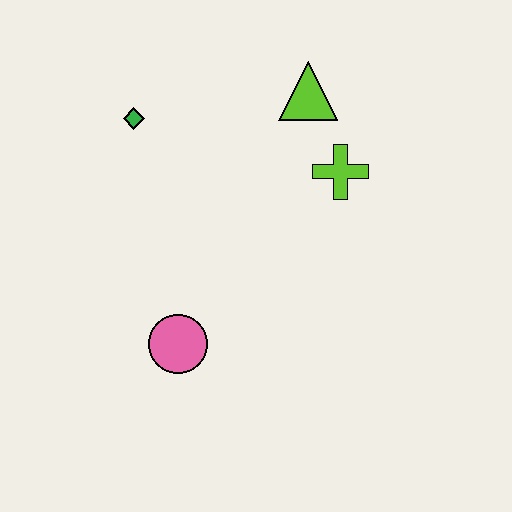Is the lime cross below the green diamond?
Yes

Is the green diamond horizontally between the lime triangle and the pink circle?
No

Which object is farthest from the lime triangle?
The pink circle is farthest from the lime triangle.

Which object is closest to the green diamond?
The lime triangle is closest to the green diamond.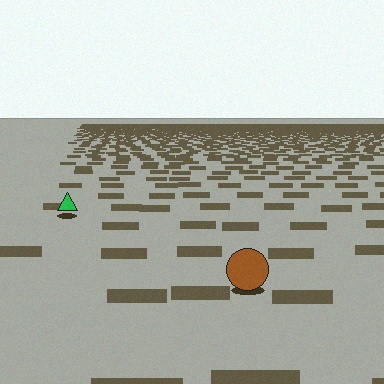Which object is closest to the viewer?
The brown circle is closest. The texture marks near it are larger and more spread out.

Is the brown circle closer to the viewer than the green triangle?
Yes. The brown circle is closer — you can tell from the texture gradient: the ground texture is coarser near it.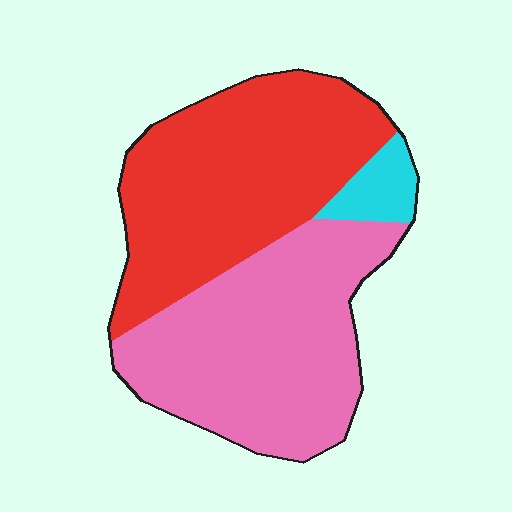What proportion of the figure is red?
Red covers around 45% of the figure.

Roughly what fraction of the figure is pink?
Pink takes up between a quarter and a half of the figure.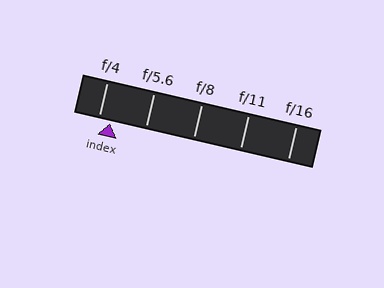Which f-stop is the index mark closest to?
The index mark is closest to f/4.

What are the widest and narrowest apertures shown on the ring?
The widest aperture shown is f/4 and the narrowest is f/16.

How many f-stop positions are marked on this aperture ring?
There are 5 f-stop positions marked.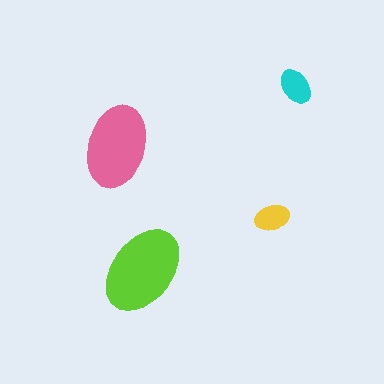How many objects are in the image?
There are 4 objects in the image.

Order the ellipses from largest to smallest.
the lime one, the pink one, the cyan one, the yellow one.